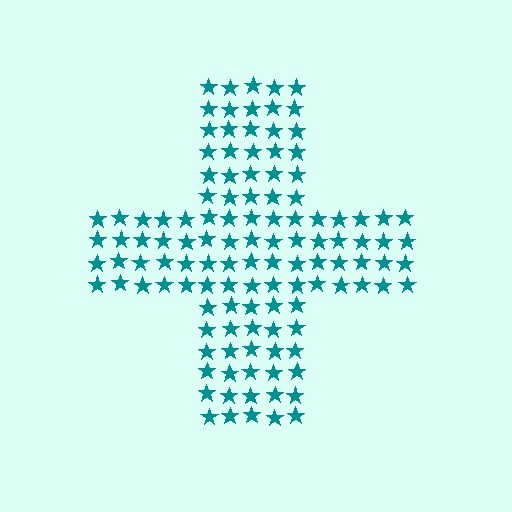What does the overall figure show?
The overall figure shows a cross.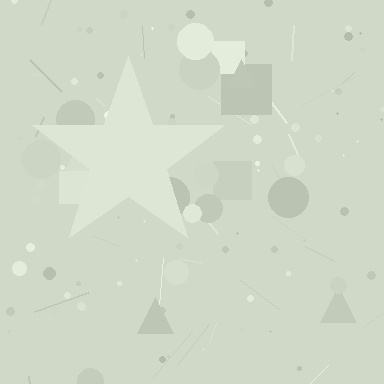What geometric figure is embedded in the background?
A star is embedded in the background.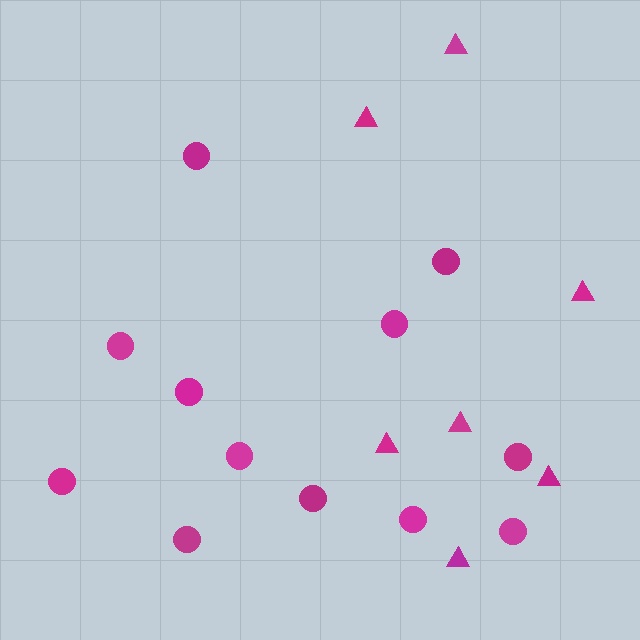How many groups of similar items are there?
There are 2 groups: one group of circles (12) and one group of triangles (7).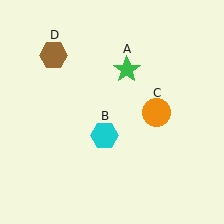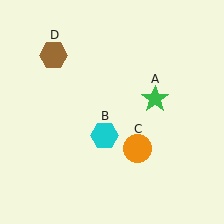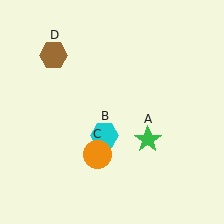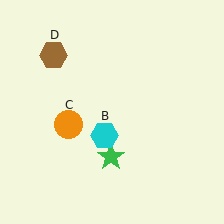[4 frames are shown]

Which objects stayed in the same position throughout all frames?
Cyan hexagon (object B) and brown hexagon (object D) remained stationary.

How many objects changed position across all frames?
2 objects changed position: green star (object A), orange circle (object C).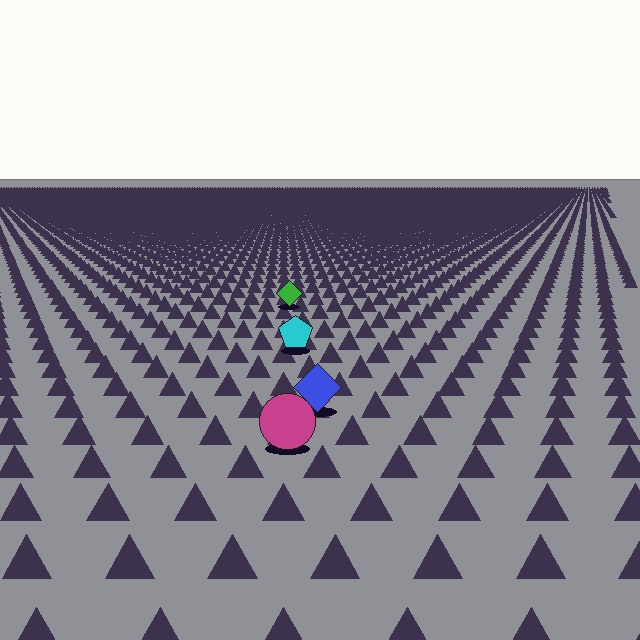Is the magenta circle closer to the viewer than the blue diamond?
Yes. The magenta circle is closer — you can tell from the texture gradient: the ground texture is coarser near it.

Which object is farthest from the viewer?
The green diamond is farthest from the viewer. It appears smaller and the ground texture around it is denser.